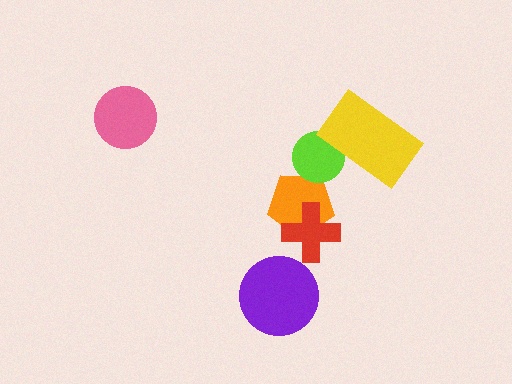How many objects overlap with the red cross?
1 object overlaps with the red cross.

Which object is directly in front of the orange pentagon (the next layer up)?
The red cross is directly in front of the orange pentagon.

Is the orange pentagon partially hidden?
Yes, it is partially covered by another shape.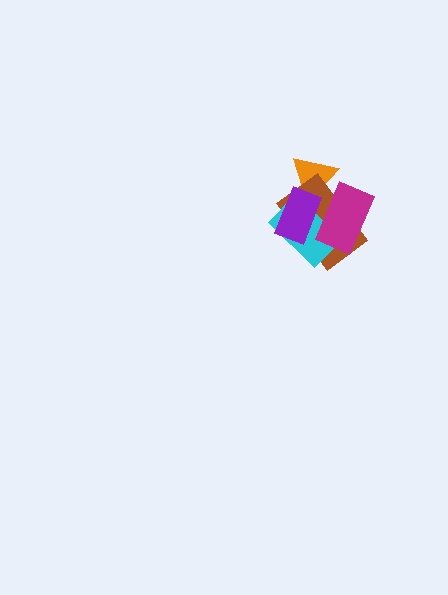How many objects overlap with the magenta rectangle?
4 objects overlap with the magenta rectangle.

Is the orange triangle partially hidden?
Yes, it is partially covered by another shape.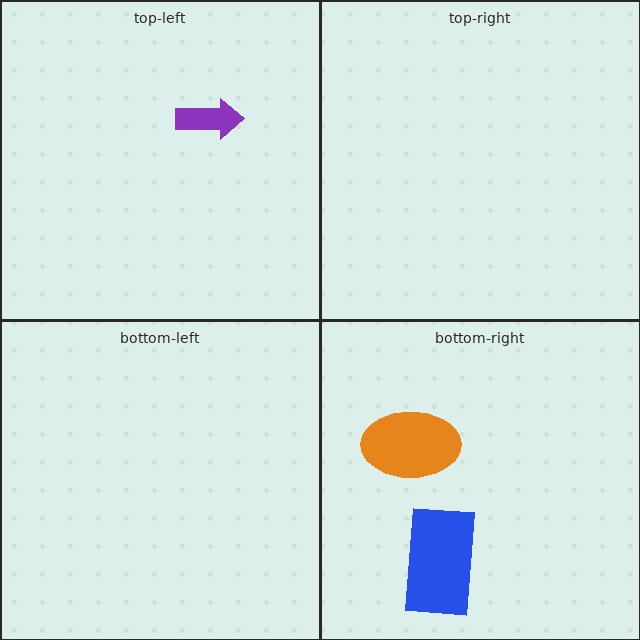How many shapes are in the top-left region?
1.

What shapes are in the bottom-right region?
The orange ellipse, the blue rectangle.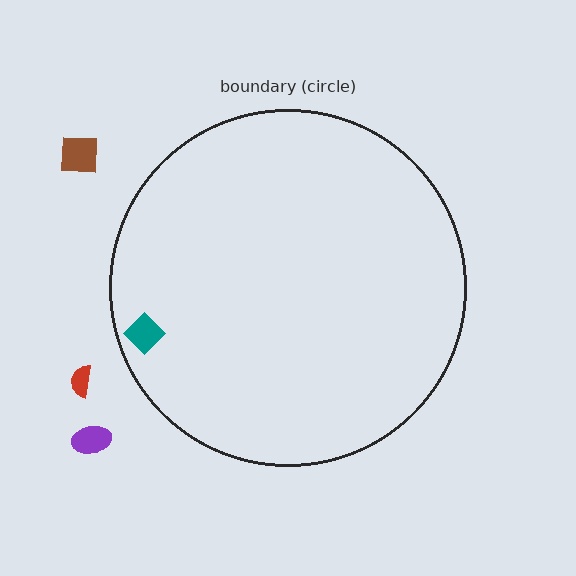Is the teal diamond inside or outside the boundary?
Inside.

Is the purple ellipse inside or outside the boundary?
Outside.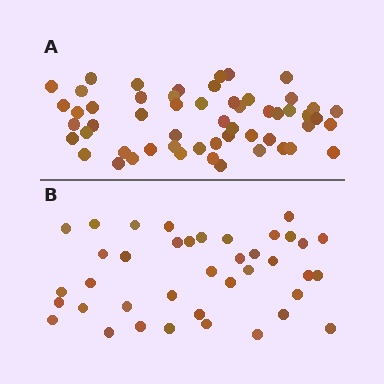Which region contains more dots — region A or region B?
Region A (the top region) has more dots.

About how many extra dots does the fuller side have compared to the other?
Region A has approximately 15 more dots than region B.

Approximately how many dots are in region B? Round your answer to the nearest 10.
About 40 dots. (The exact count is 39, which rounds to 40.)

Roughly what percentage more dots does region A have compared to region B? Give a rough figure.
About 40% more.